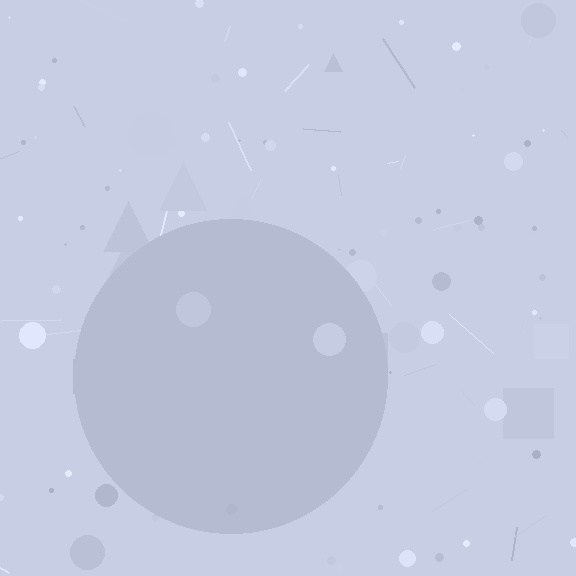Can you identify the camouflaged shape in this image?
The camouflaged shape is a circle.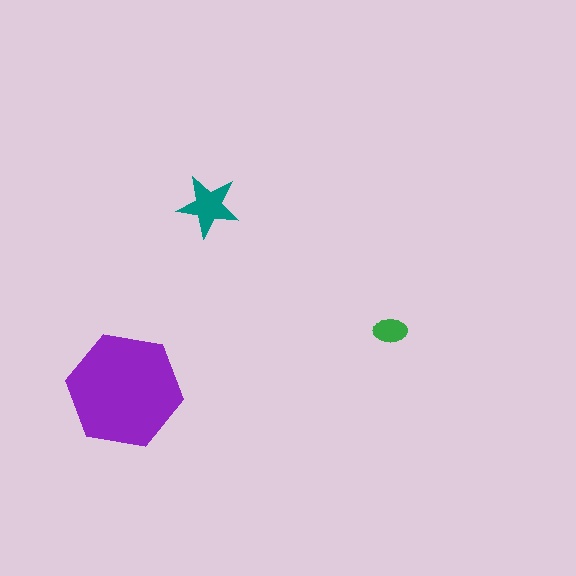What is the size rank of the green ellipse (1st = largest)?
3rd.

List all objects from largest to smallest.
The purple hexagon, the teal star, the green ellipse.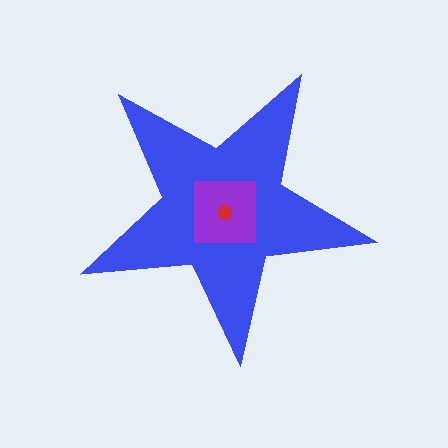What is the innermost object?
The red hexagon.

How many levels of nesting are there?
3.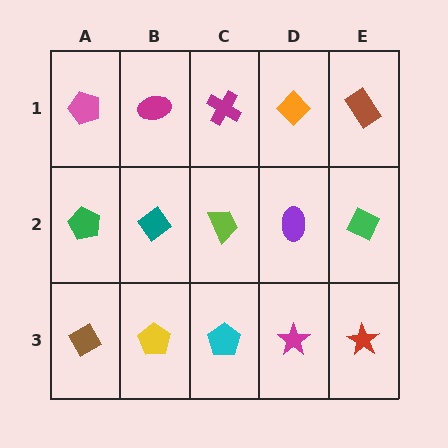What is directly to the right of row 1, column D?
A brown rectangle.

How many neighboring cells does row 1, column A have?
2.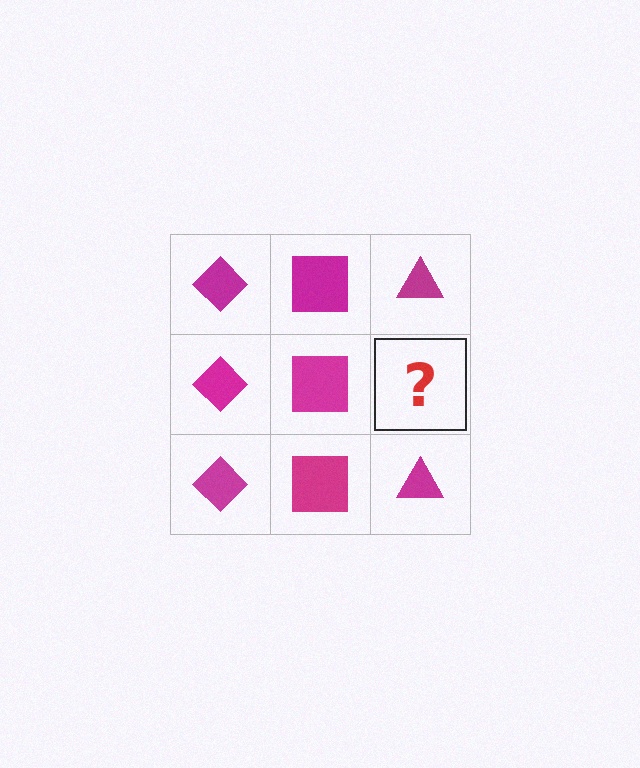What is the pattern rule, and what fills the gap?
The rule is that each column has a consistent shape. The gap should be filled with a magenta triangle.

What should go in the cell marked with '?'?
The missing cell should contain a magenta triangle.